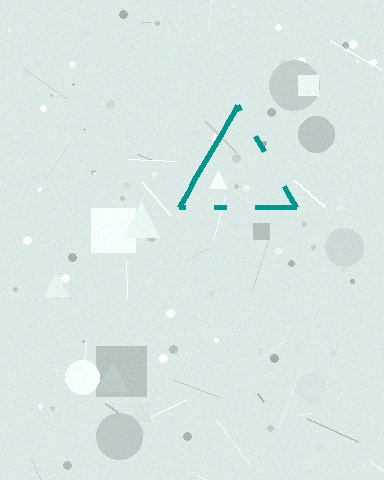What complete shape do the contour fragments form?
The contour fragments form a triangle.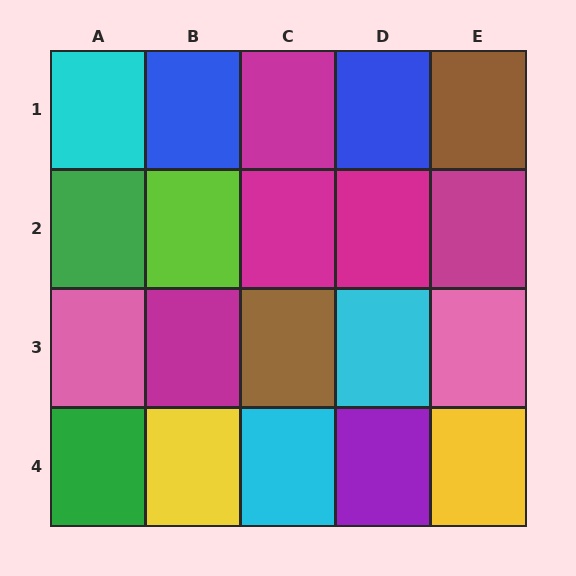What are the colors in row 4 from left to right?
Green, yellow, cyan, purple, yellow.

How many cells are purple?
1 cell is purple.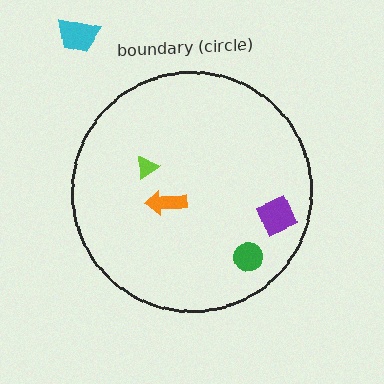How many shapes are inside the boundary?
4 inside, 1 outside.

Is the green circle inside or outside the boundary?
Inside.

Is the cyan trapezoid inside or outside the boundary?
Outside.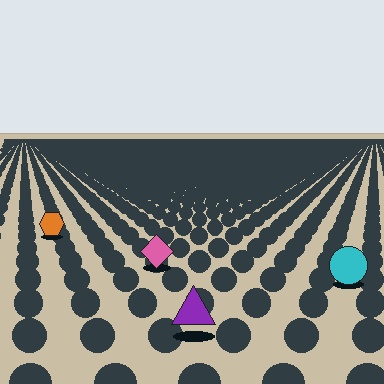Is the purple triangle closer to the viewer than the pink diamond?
Yes. The purple triangle is closer — you can tell from the texture gradient: the ground texture is coarser near it.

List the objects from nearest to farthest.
From nearest to farthest: the purple triangle, the cyan circle, the pink diamond, the orange hexagon.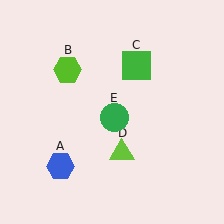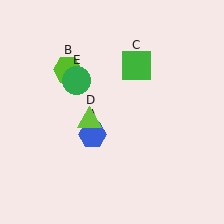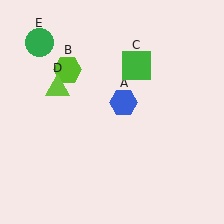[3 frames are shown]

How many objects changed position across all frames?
3 objects changed position: blue hexagon (object A), lime triangle (object D), green circle (object E).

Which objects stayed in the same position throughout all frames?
Lime hexagon (object B) and green square (object C) remained stationary.